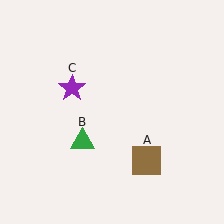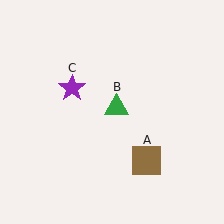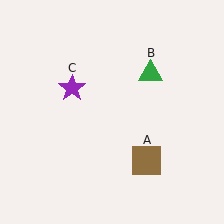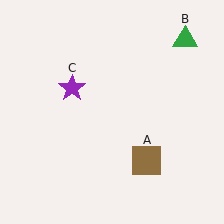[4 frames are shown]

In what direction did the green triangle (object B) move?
The green triangle (object B) moved up and to the right.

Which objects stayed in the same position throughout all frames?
Brown square (object A) and purple star (object C) remained stationary.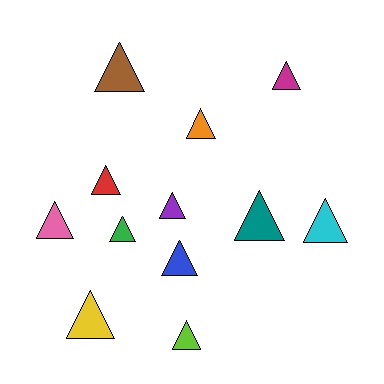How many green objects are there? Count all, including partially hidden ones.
There is 1 green object.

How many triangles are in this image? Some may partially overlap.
There are 12 triangles.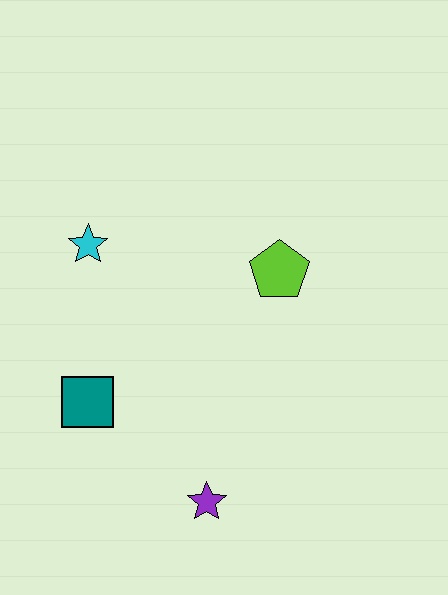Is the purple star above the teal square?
No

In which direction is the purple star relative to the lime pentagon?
The purple star is below the lime pentagon.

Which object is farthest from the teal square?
The lime pentagon is farthest from the teal square.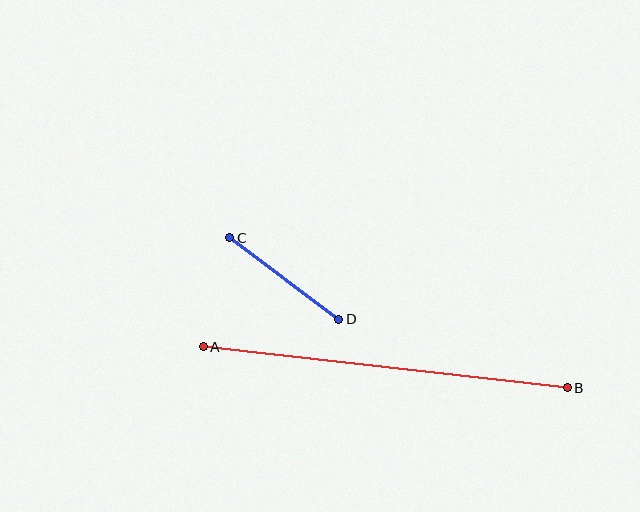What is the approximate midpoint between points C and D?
The midpoint is at approximately (284, 279) pixels.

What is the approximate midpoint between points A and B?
The midpoint is at approximately (385, 367) pixels.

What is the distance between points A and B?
The distance is approximately 366 pixels.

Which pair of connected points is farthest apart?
Points A and B are farthest apart.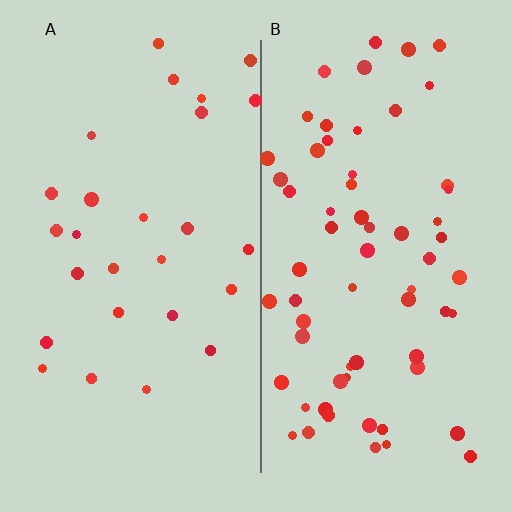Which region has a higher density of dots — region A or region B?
B (the right).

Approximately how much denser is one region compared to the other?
Approximately 2.4× — region B over region A.